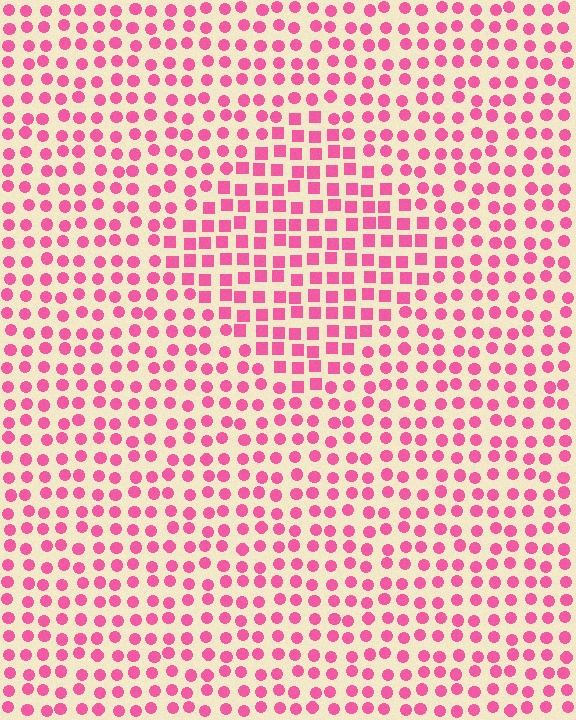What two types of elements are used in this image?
The image uses squares inside the diamond region and circles outside it.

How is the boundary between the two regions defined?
The boundary is defined by a change in element shape: squares inside vs. circles outside. All elements share the same color and spacing.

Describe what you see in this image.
The image is filled with small pink elements arranged in a uniform grid. A diamond-shaped region contains squares, while the surrounding area contains circles. The boundary is defined purely by the change in element shape.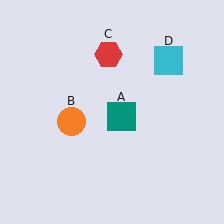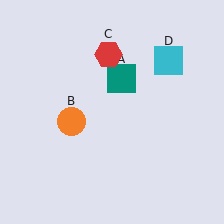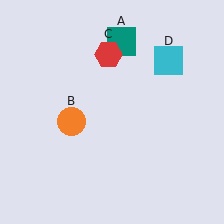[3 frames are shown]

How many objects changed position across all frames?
1 object changed position: teal square (object A).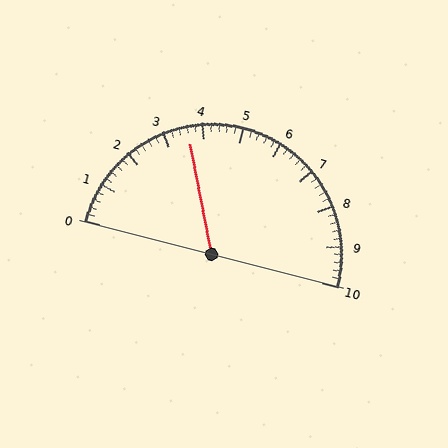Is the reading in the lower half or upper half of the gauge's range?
The reading is in the lower half of the range (0 to 10).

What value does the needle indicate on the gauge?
The needle indicates approximately 3.6.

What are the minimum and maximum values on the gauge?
The gauge ranges from 0 to 10.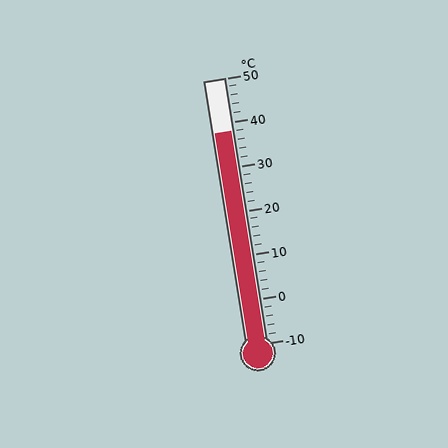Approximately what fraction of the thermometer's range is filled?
The thermometer is filled to approximately 80% of its range.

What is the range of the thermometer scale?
The thermometer scale ranges from -10°C to 50°C.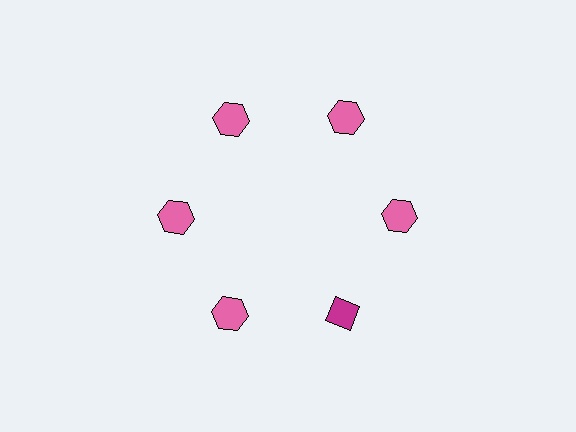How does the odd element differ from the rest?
It differs in both color (magenta instead of pink) and shape (diamond instead of hexagon).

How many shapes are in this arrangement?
There are 6 shapes arranged in a ring pattern.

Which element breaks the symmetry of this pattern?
The magenta diamond at roughly the 5 o'clock position breaks the symmetry. All other shapes are pink hexagons.